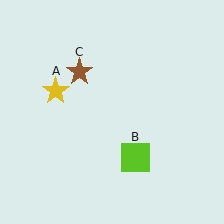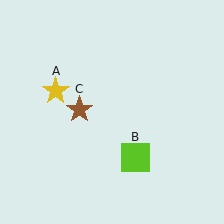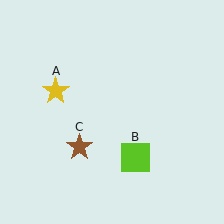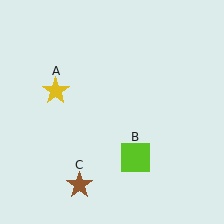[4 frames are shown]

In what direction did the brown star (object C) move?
The brown star (object C) moved down.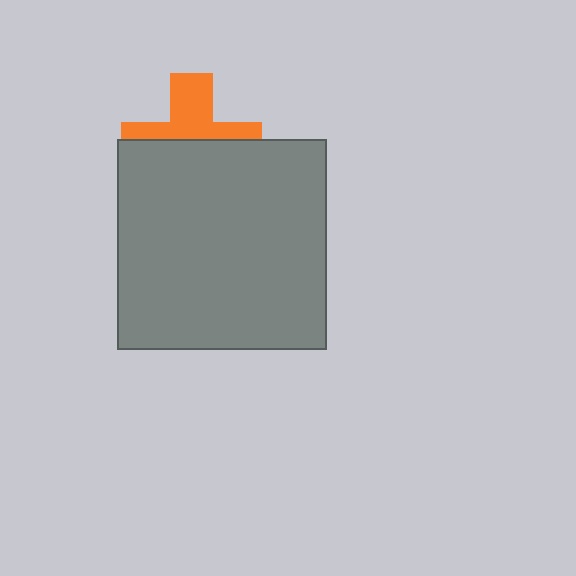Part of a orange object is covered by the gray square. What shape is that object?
It is a cross.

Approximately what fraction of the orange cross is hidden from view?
Roughly 55% of the orange cross is hidden behind the gray square.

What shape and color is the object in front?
The object in front is a gray square.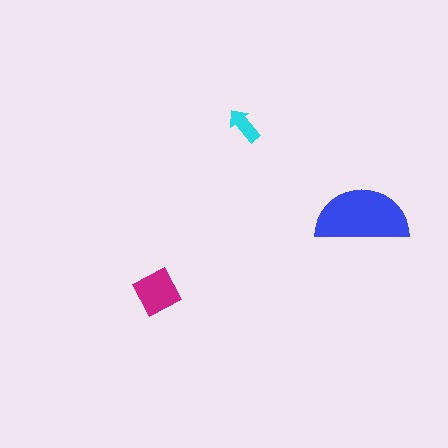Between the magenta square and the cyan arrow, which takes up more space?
The magenta square.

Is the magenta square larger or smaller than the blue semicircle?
Smaller.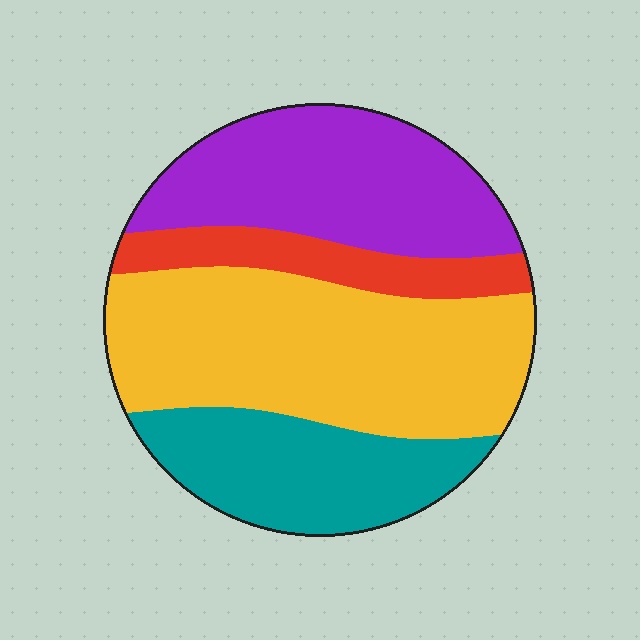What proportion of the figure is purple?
Purple takes up about one quarter (1/4) of the figure.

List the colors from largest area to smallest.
From largest to smallest: yellow, purple, teal, red.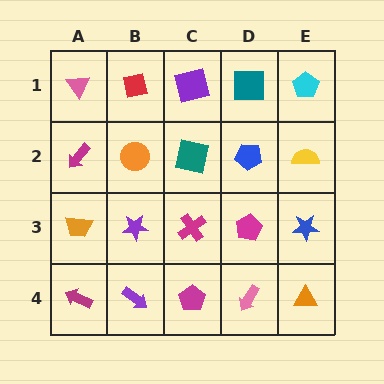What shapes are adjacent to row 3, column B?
An orange circle (row 2, column B), a purple arrow (row 4, column B), an orange trapezoid (row 3, column A), a magenta cross (row 3, column C).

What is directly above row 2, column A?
A pink triangle.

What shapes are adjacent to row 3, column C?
A teal square (row 2, column C), a magenta pentagon (row 4, column C), a purple star (row 3, column B), a magenta pentagon (row 3, column D).